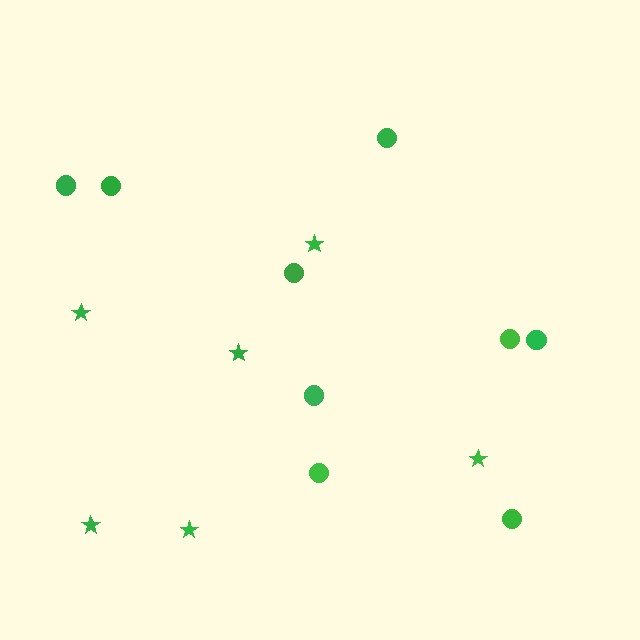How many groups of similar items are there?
There are 2 groups: one group of circles (9) and one group of stars (6).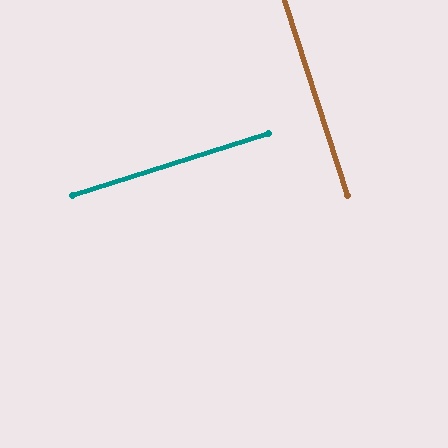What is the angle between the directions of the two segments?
Approximately 90 degrees.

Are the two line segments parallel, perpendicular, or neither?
Perpendicular — they meet at approximately 90°.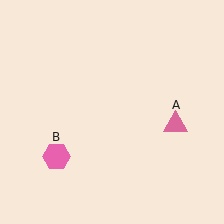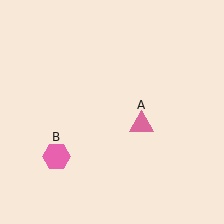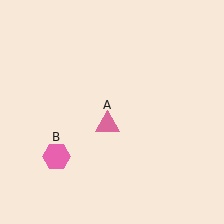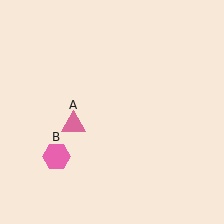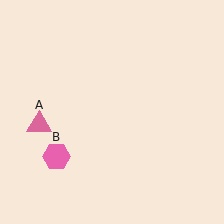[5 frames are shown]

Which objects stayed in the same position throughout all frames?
Pink hexagon (object B) remained stationary.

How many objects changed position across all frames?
1 object changed position: pink triangle (object A).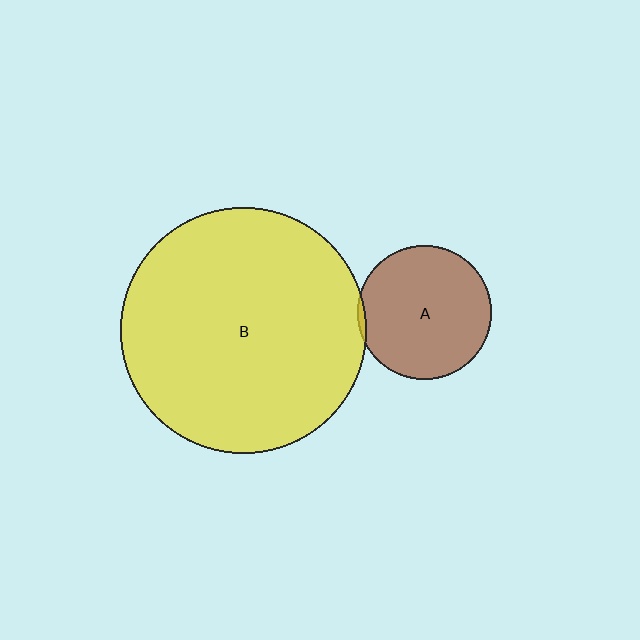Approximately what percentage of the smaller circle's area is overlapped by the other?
Approximately 5%.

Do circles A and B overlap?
Yes.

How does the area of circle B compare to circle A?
Approximately 3.4 times.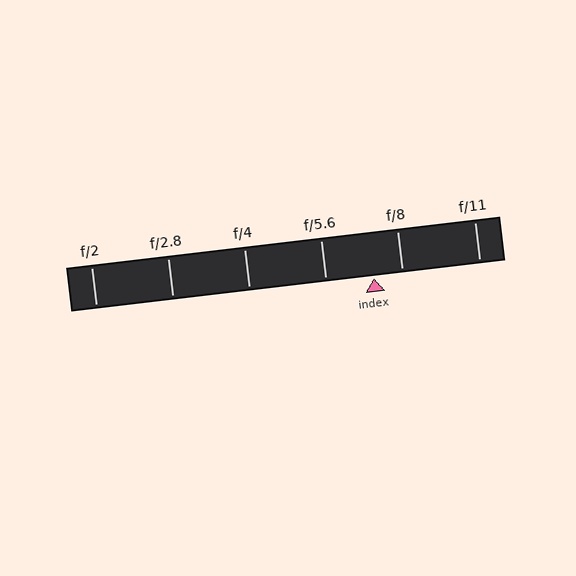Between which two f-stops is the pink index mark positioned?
The index mark is between f/5.6 and f/8.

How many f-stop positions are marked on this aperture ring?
There are 6 f-stop positions marked.